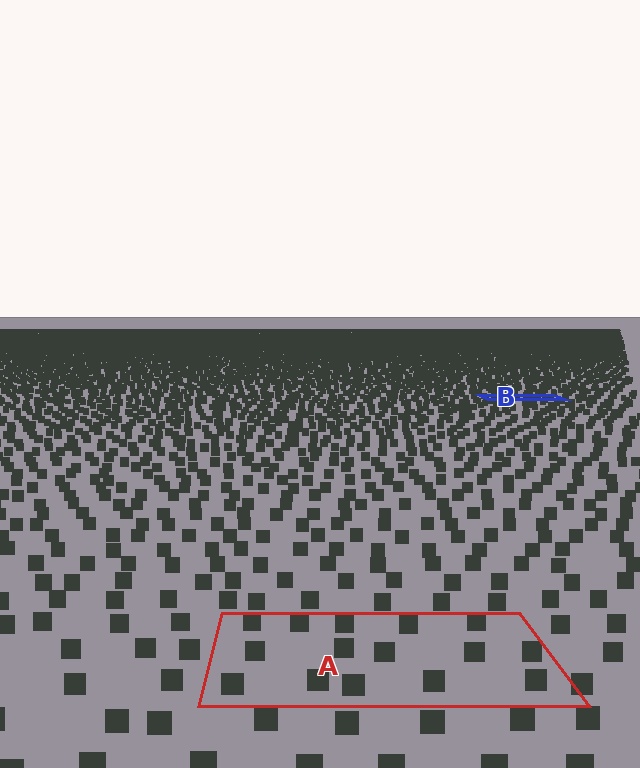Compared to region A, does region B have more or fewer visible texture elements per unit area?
Region B has more texture elements per unit area — they are packed more densely because it is farther away.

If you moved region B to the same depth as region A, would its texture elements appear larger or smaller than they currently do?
They would appear larger. At a closer depth, the same texture elements are projected at a bigger on-screen size.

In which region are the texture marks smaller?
The texture marks are smaller in region B, because it is farther away.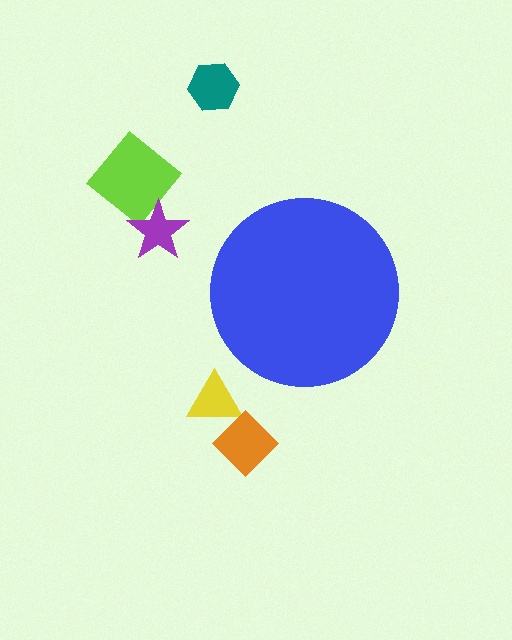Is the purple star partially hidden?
No, the purple star is fully visible.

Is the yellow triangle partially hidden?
No, the yellow triangle is fully visible.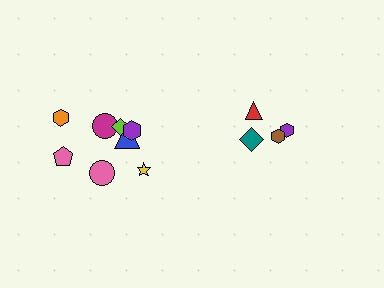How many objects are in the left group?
There are 8 objects.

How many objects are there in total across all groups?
There are 12 objects.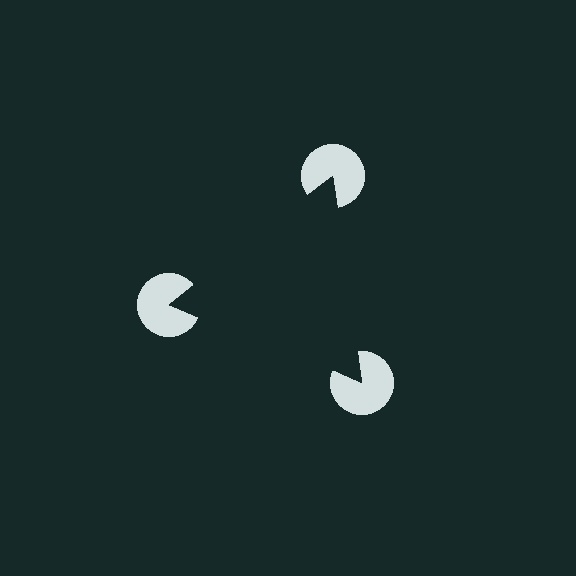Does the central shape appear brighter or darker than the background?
It typically appears slightly darker than the background, even though no actual brightness change is drawn.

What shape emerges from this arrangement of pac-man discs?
An illusory triangle — its edges are inferred from the aligned wedge cuts in the pac-man discs, not physically drawn.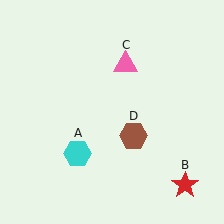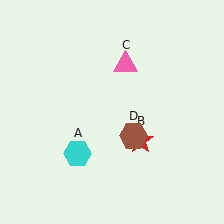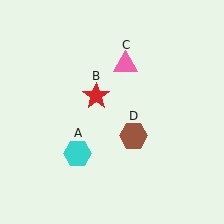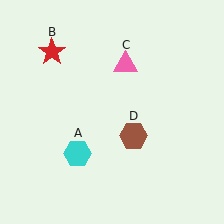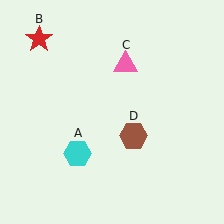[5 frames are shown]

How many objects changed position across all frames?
1 object changed position: red star (object B).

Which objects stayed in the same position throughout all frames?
Cyan hexagon (object A) and pink triangle (object C) and brown hexagon (object D) remained stationary.